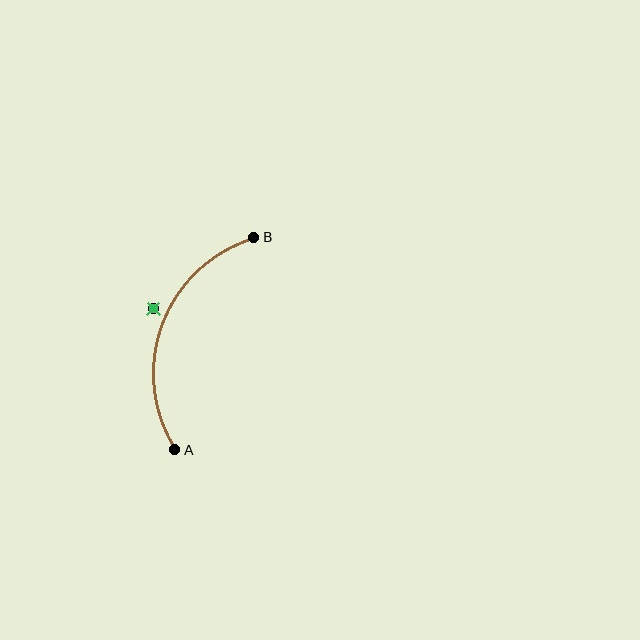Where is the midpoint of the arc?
The arc midpoint is the point on the curve farthest from the straight line joining A and B. It sits to the left of that line.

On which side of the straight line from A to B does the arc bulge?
The arc bulges to the left of the straight line connecting A and B.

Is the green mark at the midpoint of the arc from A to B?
No — the green mark does not lie on the arc at all. It sits slightly outside the curve.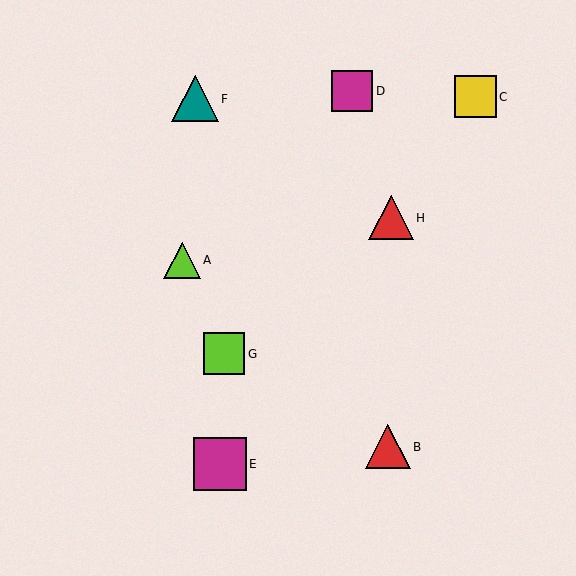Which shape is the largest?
The magenta square (labeled E) is the largest.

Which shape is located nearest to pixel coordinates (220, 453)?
The magenta square (labeled E) at (220, 464) is nearest to that location.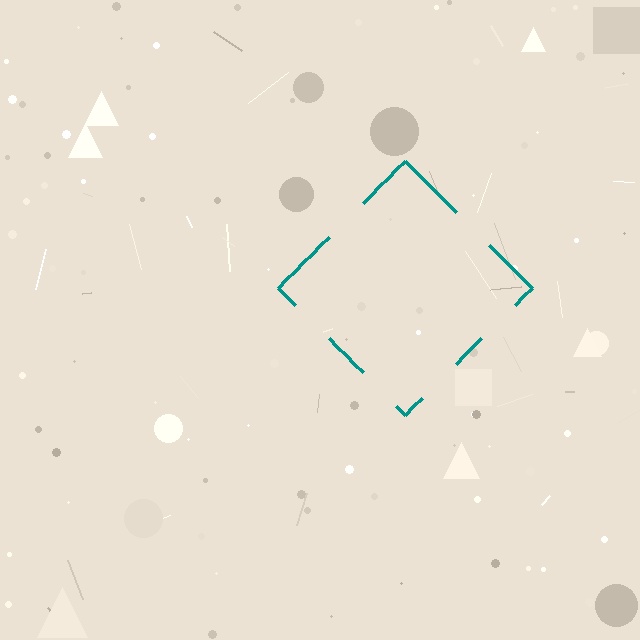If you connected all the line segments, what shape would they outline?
They would outline a diamond.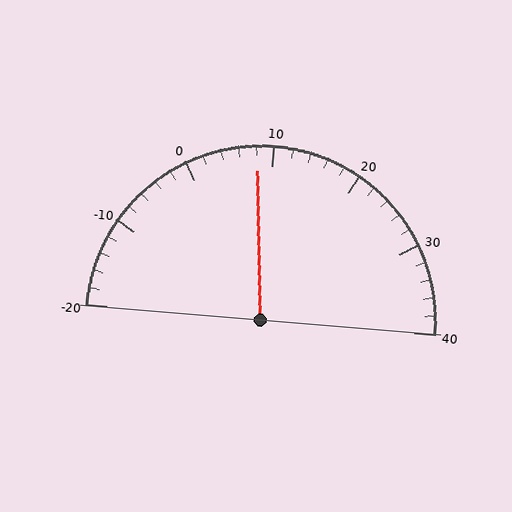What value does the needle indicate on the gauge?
The needle indicates approximately 8.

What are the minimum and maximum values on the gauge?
The gauge ranges from -20 to 40.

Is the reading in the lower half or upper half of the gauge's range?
The reading is in the lower half of the range (-20 to 40).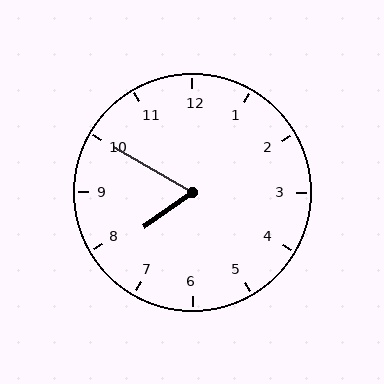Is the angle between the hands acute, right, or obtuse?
It is acute.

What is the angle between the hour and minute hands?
Approximately 65 degrees.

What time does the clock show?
7:50.